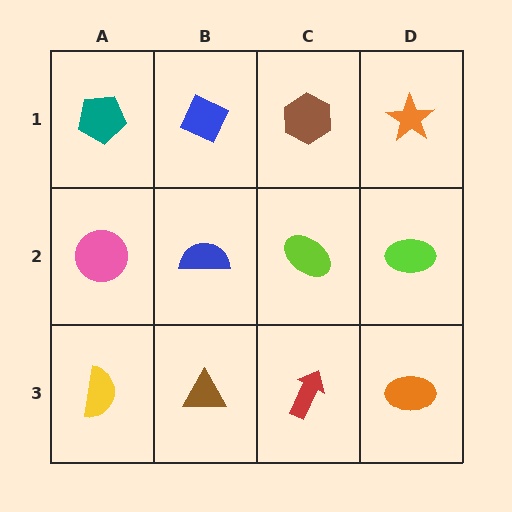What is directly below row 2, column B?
A brown triangle.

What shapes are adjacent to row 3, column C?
A lime ellipse (row 2, column C), a brown triangle (row 3, column B), an orange ellipse (row 3, column D).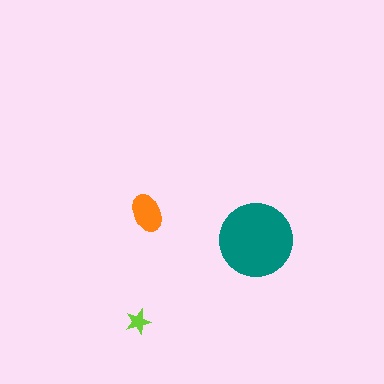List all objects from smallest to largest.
The lime star, the orange ellipse, the teal circle.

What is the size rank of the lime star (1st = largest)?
3rd.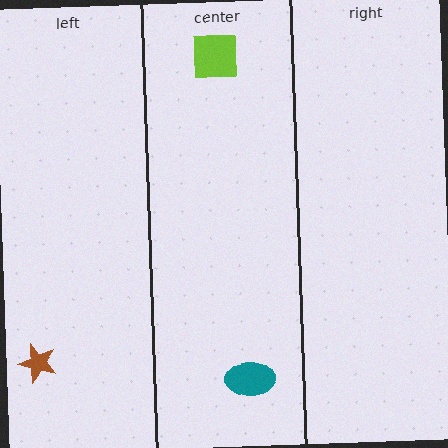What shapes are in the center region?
The teal ellipse, the lime square.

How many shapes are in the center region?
2.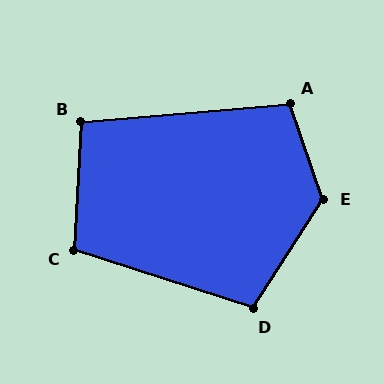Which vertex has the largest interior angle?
E, at approximately 128 degrees.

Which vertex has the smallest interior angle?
B, at approximately 98 degrees.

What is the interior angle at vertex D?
Approximately 105 degrees (obtuse).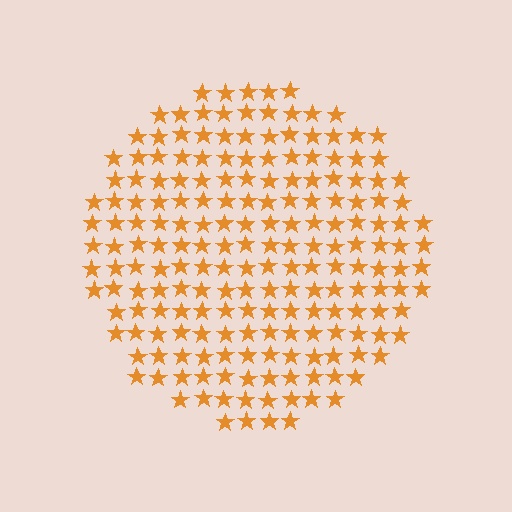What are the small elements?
The small elements are stars.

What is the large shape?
The large shape is a circle.